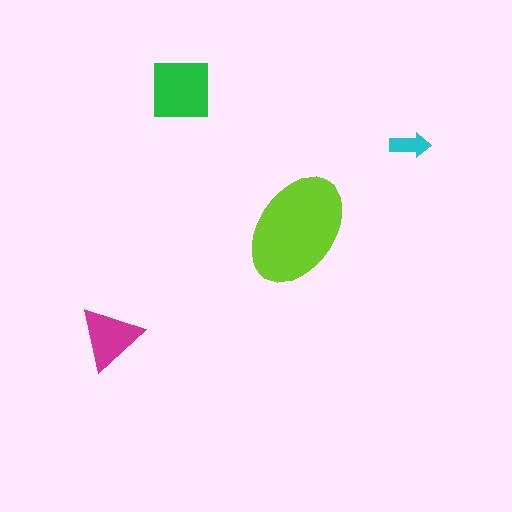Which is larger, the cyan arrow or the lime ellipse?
The lime ellipse.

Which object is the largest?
The lime ellipse.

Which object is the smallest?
The cyan arrow.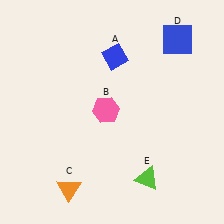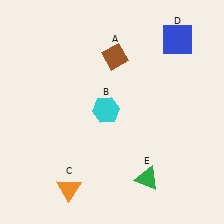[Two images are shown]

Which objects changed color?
A changed from blue to brown. B changed from pink to cyan. E changed from lime to green.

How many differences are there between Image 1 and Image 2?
There are 3 differences between the two images.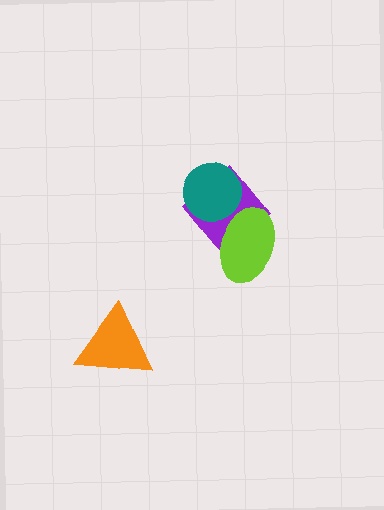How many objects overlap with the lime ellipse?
1 object overlaps with the lime ellipse.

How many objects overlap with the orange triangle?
0 objects overlap with the orange triangle.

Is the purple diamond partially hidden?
Yes, it is partially covered by another shape.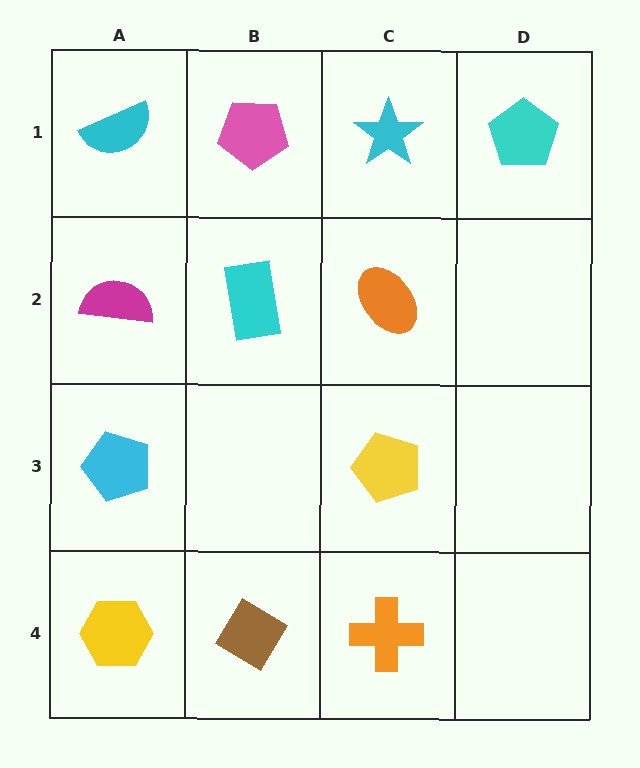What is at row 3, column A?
A cyan pentagon.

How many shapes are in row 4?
3 shapes.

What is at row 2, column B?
A cyan rectangle.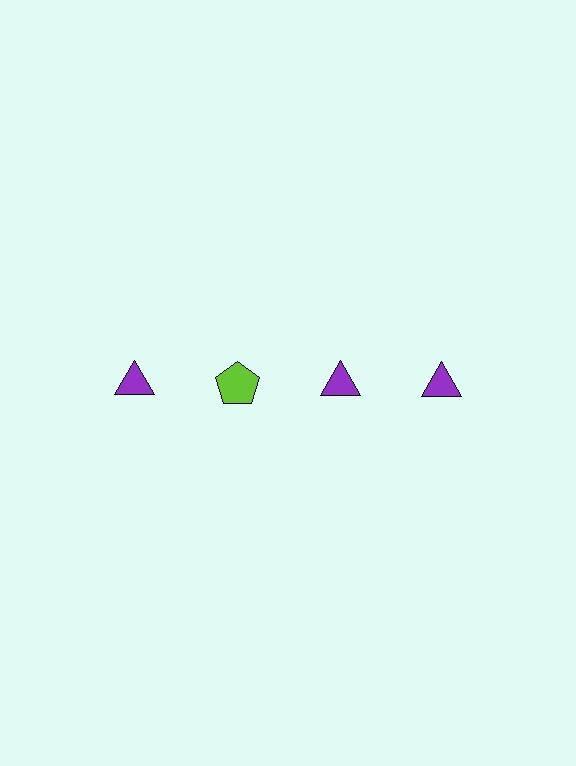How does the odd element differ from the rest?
It differs in both color (lime instead of purple) and shape (pentagon instead of triangle).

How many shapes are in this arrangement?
There are 4 shapes arranged in a grid pattern.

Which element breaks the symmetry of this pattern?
The lime pentagon in the top row, second from left column breaks the symmetry. All other shapes are purple triangles.